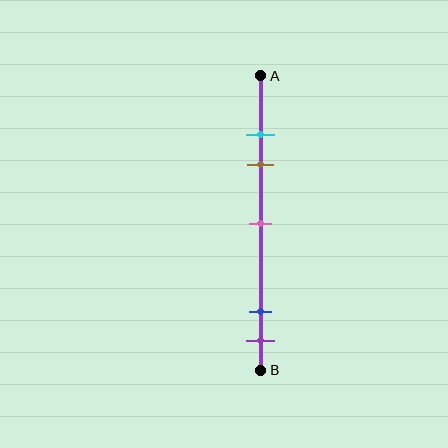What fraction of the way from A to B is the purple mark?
The purple mark is approximately 90% (0.9) of the way from A to B.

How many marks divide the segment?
There are 5 marks dividing the segment.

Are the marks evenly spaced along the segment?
No, the marks are not evenly spaced.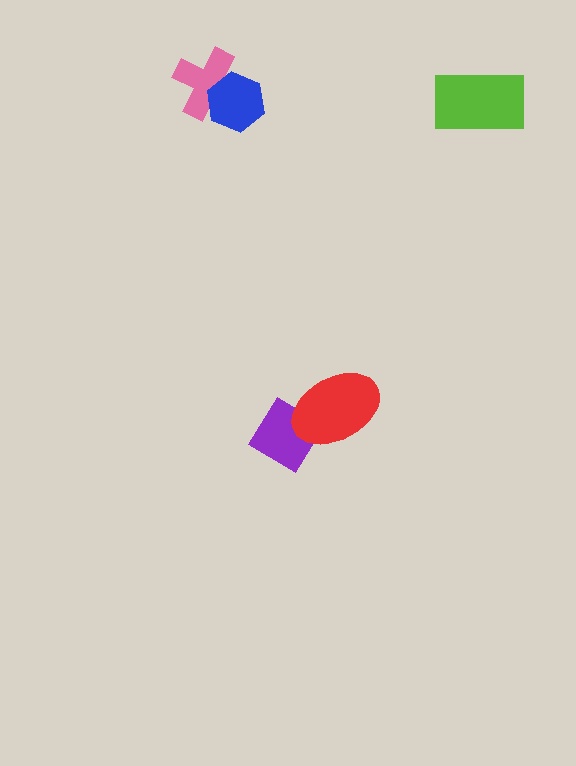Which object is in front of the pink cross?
The blue hexagon is in front of the pink cross.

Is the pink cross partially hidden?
Yes, it is partially covered by another shape.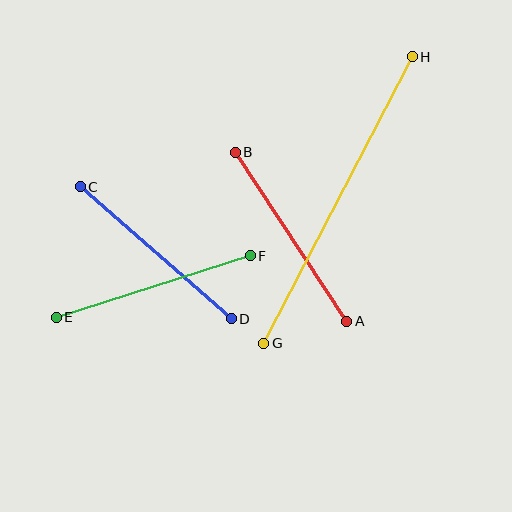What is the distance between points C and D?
The distance is approximately 201 pixels.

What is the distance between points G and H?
The distance is approximately 323 pixels.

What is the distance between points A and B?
The distance is approximately 202 pixels.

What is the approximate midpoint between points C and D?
The midpoint is at approximately (156, 253) pixels.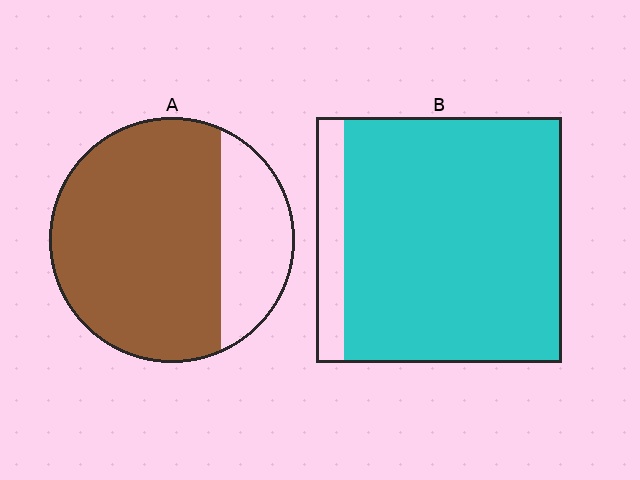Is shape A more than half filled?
Yes.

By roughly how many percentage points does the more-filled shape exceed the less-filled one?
By roughly 15 percentage points (B over A).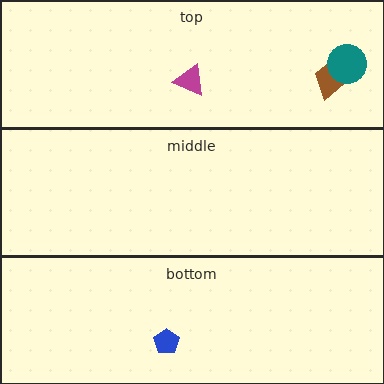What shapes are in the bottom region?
The blue pentagon.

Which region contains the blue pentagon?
The bottom region.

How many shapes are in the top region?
3.